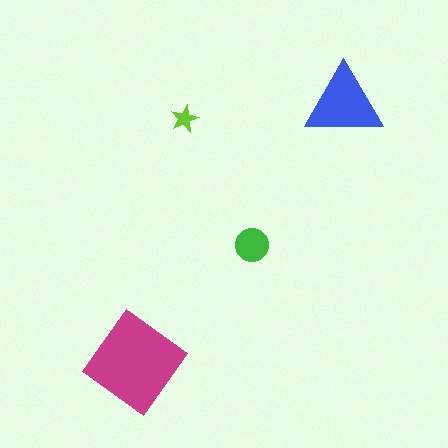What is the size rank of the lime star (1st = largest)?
4th.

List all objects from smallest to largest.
The lime star, the green circle, the blue triangle, the magenta diamond.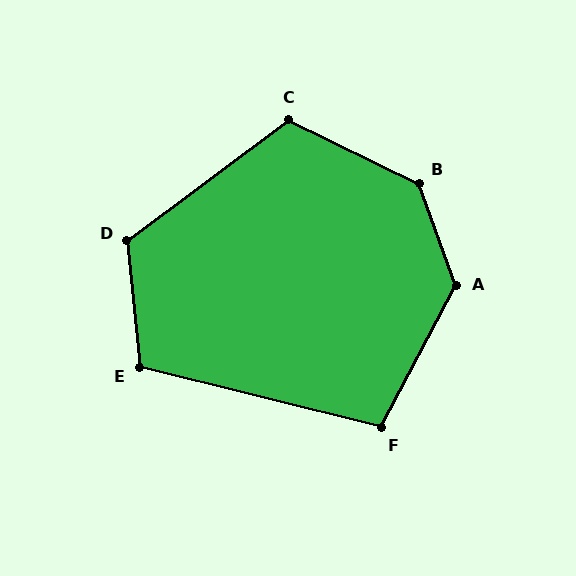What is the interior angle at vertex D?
Approximately 121 degrees (obtuse).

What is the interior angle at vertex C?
Approximately 117 degrees (obtuse).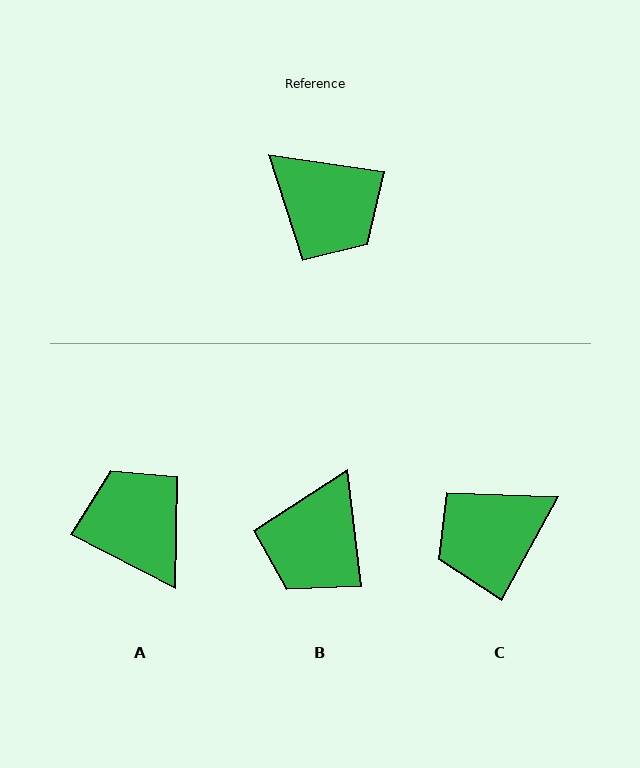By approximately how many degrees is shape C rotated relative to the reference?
Approximately 110 degrees clockwise.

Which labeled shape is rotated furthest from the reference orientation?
A, about 161 degrees away.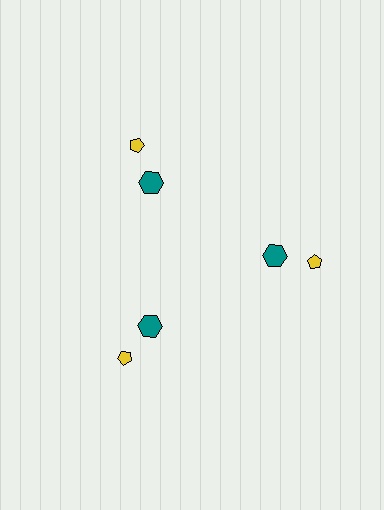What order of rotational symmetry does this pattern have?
This pattern has 3-fold rotational symmetry.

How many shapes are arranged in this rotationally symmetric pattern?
There are 6 shapes, arranged in 3 groups of 2.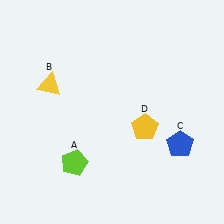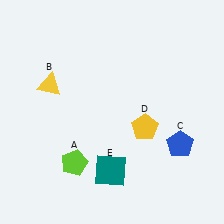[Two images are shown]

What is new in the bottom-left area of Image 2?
A teal square (E) was added in the bottom-left area of Image 2.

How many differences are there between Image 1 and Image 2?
There is 1 difference between the two images.